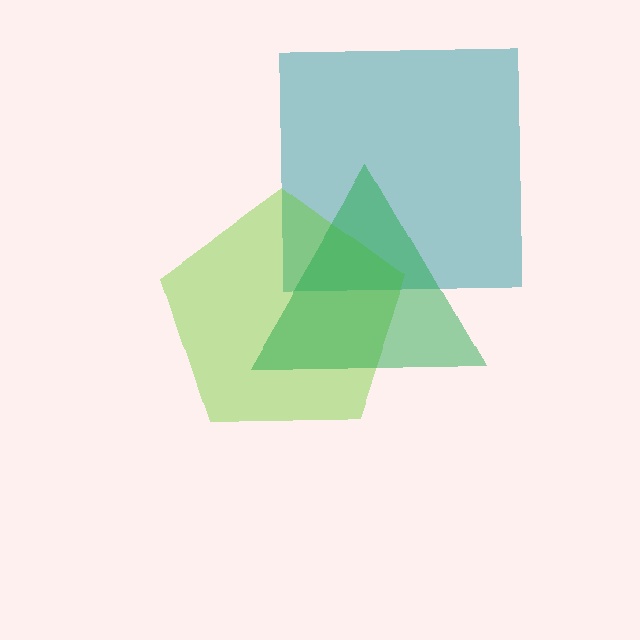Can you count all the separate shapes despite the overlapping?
Yes, there are 3 separate shapes.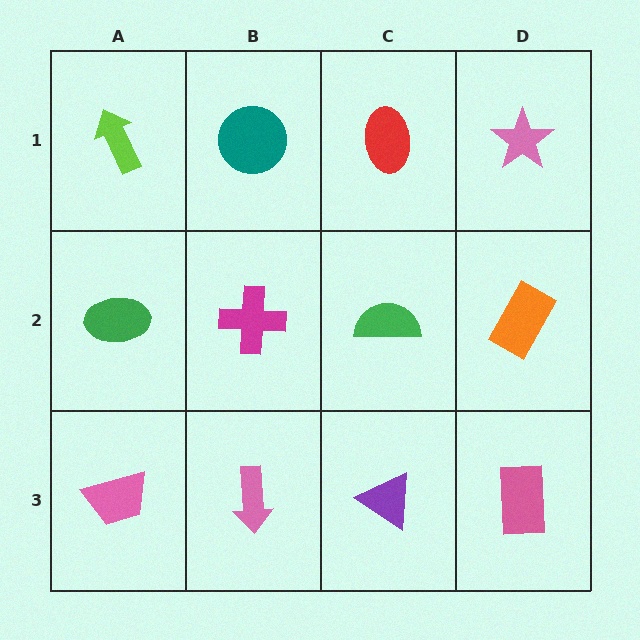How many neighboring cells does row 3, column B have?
3.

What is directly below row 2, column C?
A purple triangle.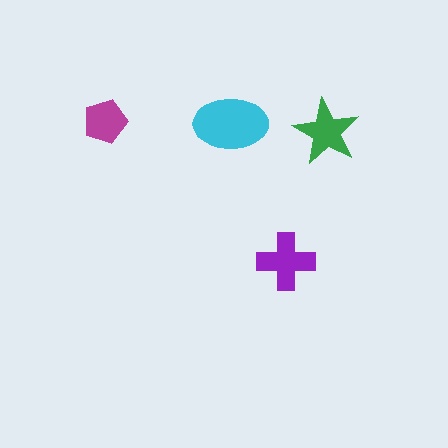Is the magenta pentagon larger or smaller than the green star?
Smaller.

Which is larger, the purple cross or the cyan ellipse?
The cyan ellipse.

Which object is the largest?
The cyan ellipse.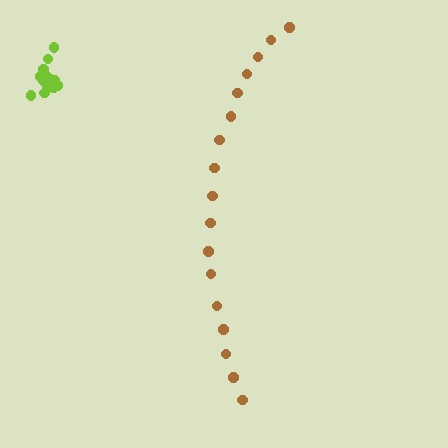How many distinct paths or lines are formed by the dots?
There are 2 distinct paths.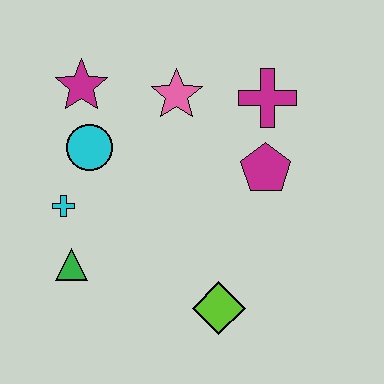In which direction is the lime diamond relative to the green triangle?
The lime diamond is to the right of the green triangle.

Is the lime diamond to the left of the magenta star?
No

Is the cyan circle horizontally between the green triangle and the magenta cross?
Yes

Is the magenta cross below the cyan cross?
No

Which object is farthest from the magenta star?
The lime diamond is farthest from the magenta star.